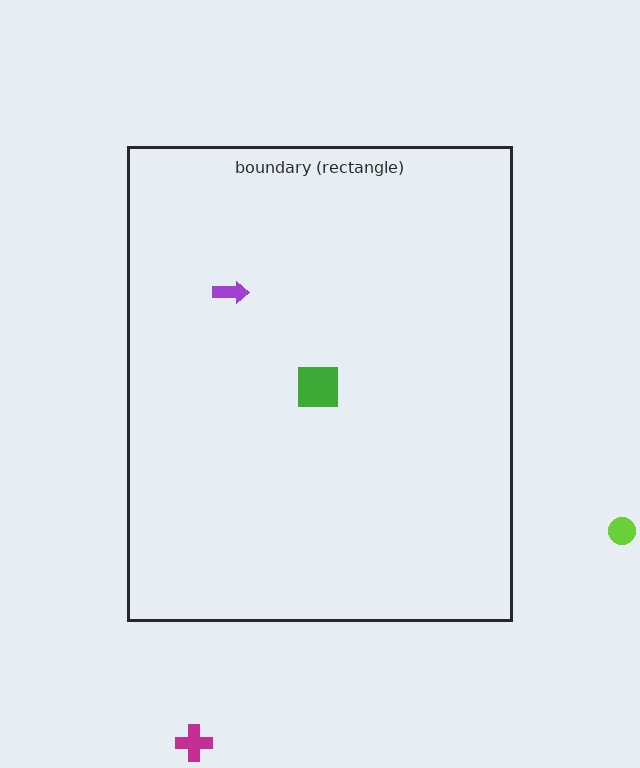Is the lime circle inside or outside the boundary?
Outside.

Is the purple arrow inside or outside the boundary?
Inside.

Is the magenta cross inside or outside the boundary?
Outside.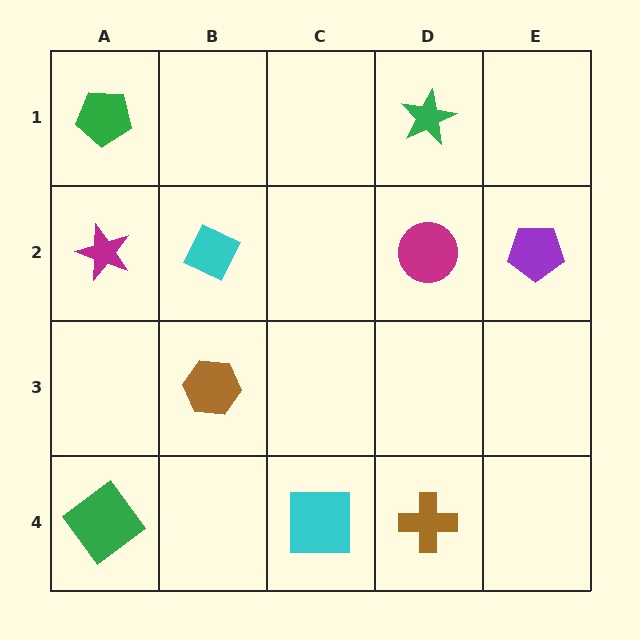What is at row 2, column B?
A cyan diamond.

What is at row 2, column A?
A magenta star.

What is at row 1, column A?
A green pentagon.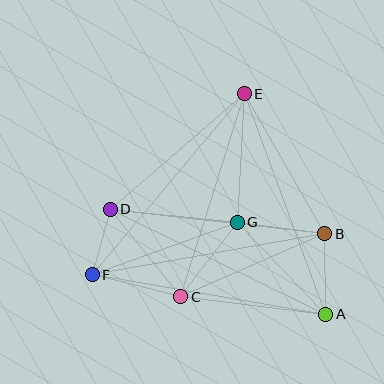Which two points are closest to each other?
Points D and F are closest to each other.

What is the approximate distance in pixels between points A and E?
The distance between A and E is approximately 235 pixels.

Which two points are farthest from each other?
Points A and D are farthest from each other.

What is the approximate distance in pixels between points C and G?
The distance between C and G is approximately 93 pixels.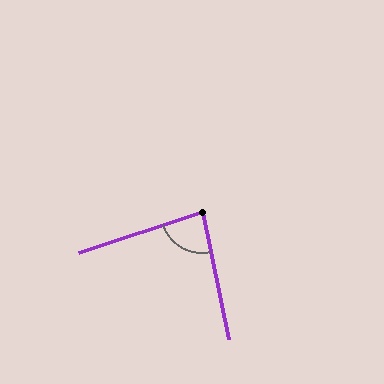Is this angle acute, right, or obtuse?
It is acute.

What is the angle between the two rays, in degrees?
Approximately 83 degrees.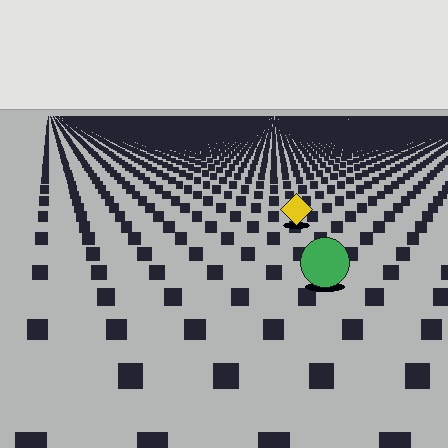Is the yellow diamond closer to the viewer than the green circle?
No. The green circle is closer — you can tell from the texture gradient: the ground texture is coarser near it.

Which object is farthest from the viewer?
The yellow diamond is farthest from the viewer. It appears smaller and the ground texture around it is denser.